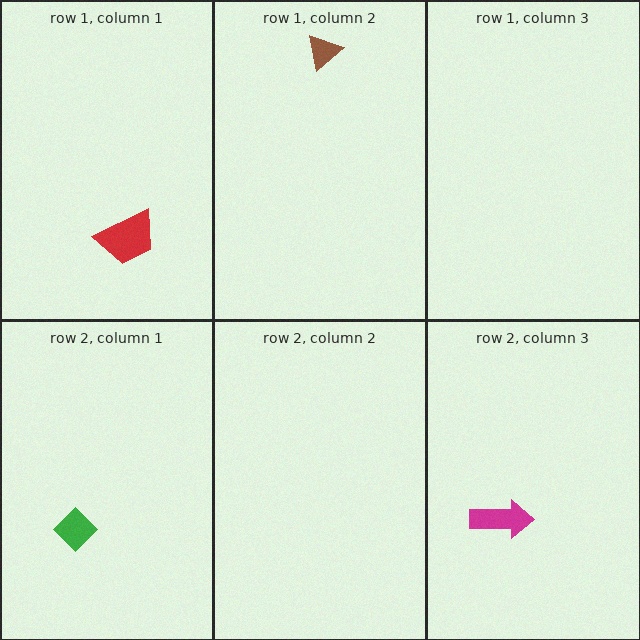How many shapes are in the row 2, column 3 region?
1.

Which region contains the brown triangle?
The row 1, column 2 region.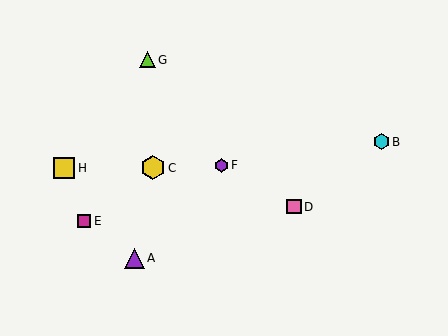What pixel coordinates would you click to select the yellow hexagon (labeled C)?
Click at (153, 168) to select the yellow hexagon C.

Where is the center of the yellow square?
The center of the yellow square is at (64, 168).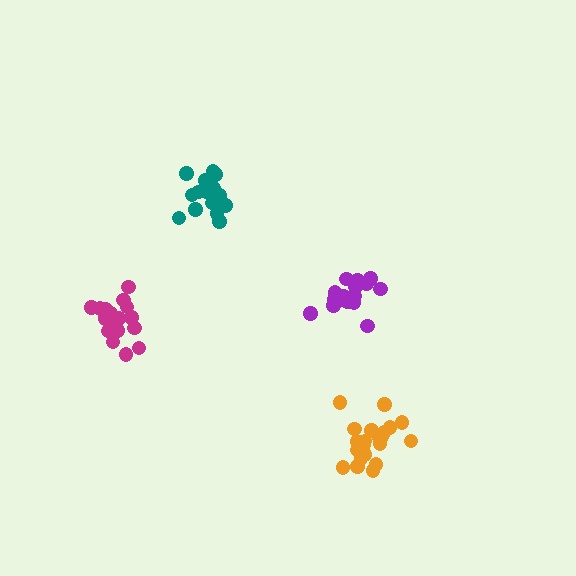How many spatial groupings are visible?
There are 4 spatial groupings.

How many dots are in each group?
Group 1: 18 dots, Group 2: 17 dots, Group 3: 20 dots, Group 4: 21 dots (76 total).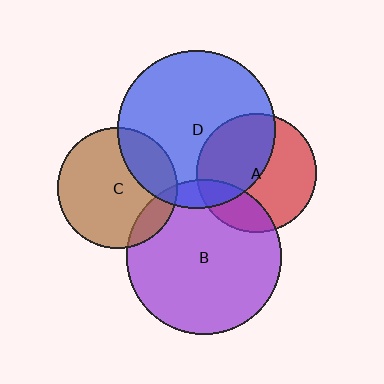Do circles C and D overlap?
Yes.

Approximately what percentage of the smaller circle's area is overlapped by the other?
Approximately 25%.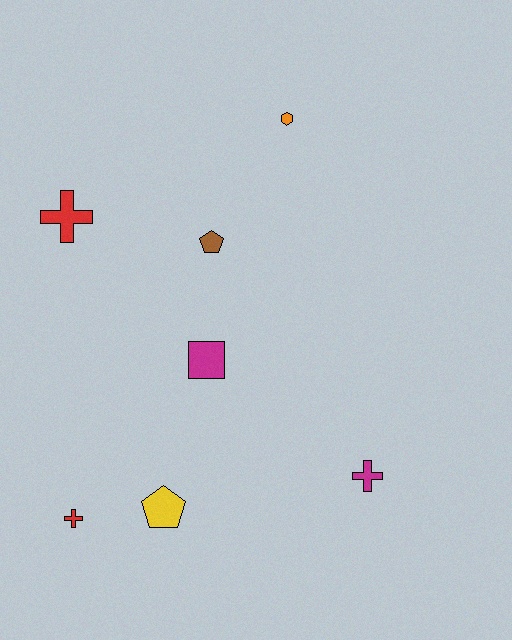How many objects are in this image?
There are 7 objects.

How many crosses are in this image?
There are 3 crosses.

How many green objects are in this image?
There are no green objects.